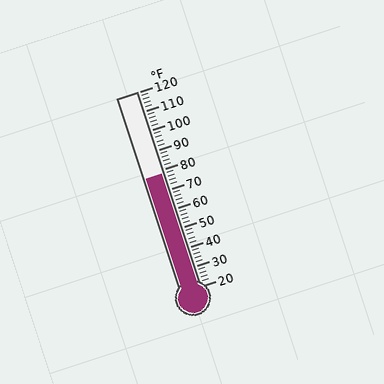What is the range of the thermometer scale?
The thermometer scale ranges from 20°F to 120°F.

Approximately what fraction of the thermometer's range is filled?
The thermometer is filled to approximately 60% of its range.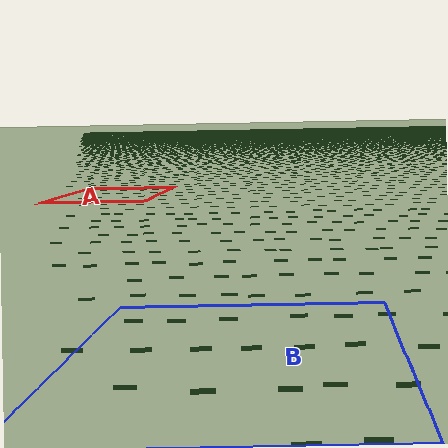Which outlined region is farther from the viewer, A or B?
Region A is farther from the viewer — the texture elements inside it appear smaller and more densely packed.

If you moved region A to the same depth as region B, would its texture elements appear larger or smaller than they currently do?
They would appear larger. At a closer depth, the same texture elements are projected at a bigger on-screen size.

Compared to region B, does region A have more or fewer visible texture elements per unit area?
Region A has more texture elements per unit area — they are packed more densely because it is farther away.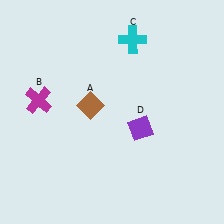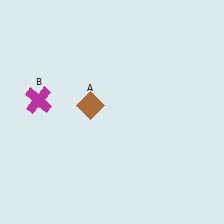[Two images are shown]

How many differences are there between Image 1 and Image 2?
There are 2 differences between the two images.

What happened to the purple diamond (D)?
The purple diamond (D) was removed in Image 2. It was in the bottom-right area of Image 1.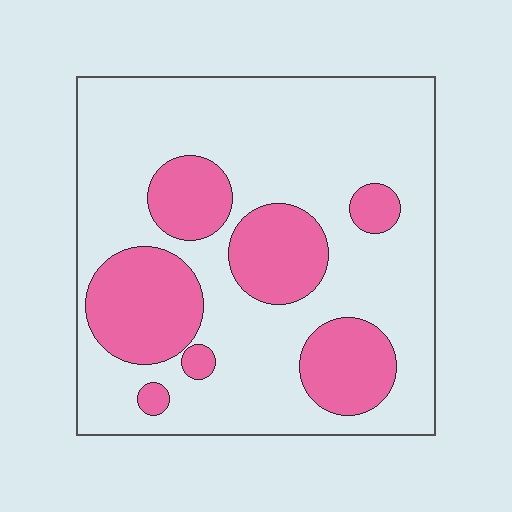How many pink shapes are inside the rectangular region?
7.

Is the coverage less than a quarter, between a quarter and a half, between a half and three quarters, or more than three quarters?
Between a quarter and a half.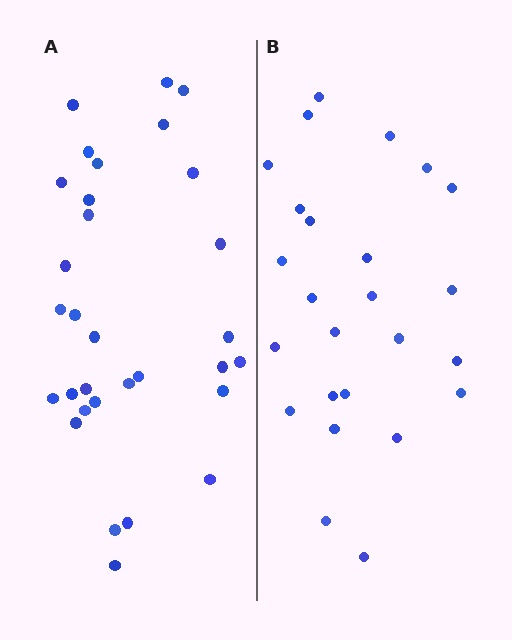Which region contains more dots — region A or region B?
Region A (the left region) has more dots.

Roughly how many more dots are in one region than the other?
Region A has about 6 more dots than region B.